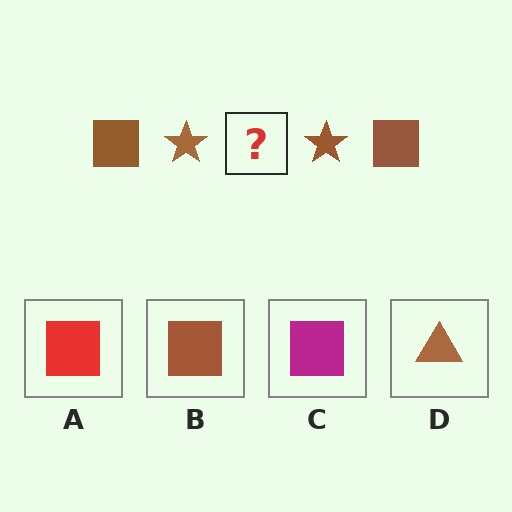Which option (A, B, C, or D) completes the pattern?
B.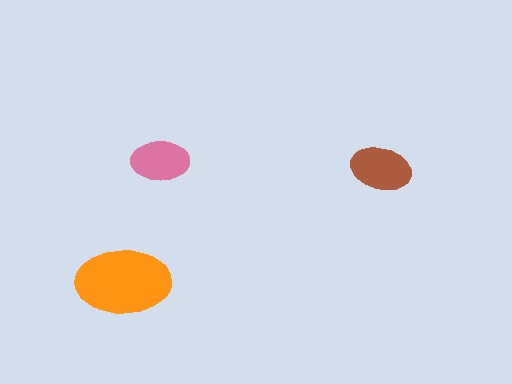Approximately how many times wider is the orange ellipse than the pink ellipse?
About 1.5 times wider.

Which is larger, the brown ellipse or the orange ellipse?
The orange one.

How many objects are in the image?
There are 3 objects in the image.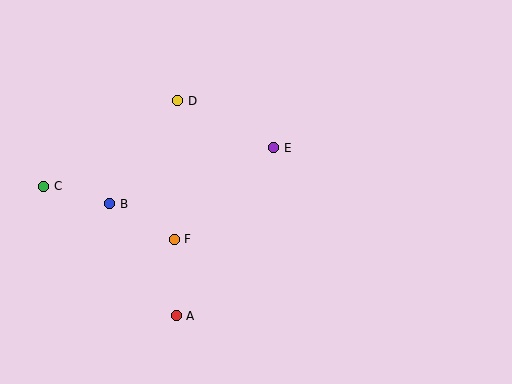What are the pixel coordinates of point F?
Point F is at (174, 239).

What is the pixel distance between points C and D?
The distance between C and D is 159 pixels.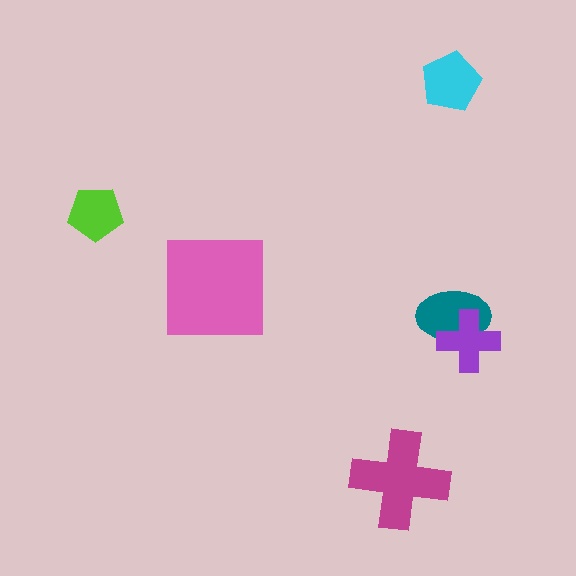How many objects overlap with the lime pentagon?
0 objects overlap with the lime pentagon.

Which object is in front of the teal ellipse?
The purple cross is in front of the teal ellipse.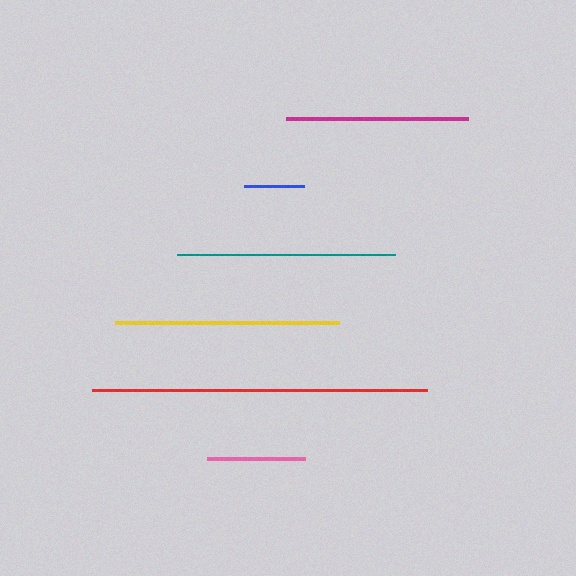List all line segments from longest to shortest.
From longest to shortest: red, yellow, teal, magenta, pink, blue.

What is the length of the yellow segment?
The yellow segment is approximately 224 pixels long.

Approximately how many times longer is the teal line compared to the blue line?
The teal line is approximately 3.6 times the length of the blue line.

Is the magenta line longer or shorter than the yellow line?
The yellow line is longer than the magenta line.